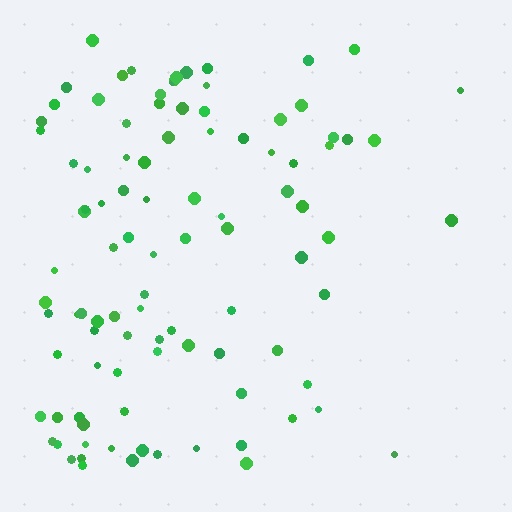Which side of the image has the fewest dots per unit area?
The right.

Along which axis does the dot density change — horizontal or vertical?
Horizontal.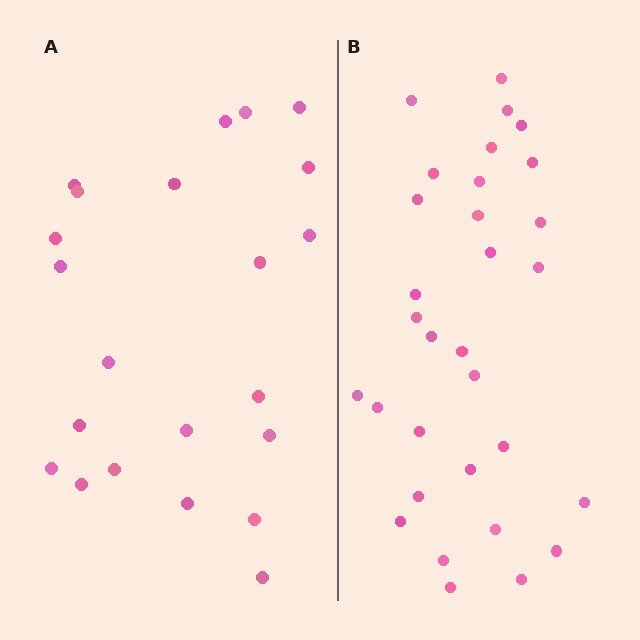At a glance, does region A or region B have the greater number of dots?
Region B (the right region) has more dots.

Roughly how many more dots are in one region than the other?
Region B has roughly 8 or so more dots than region A.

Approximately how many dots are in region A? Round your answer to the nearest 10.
About 20 dots. (The exact count is 22, which rounds to 20.)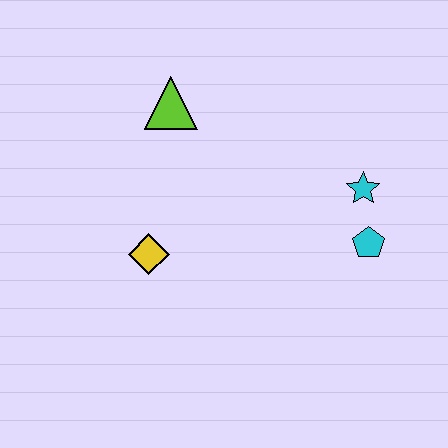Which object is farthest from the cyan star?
The yellow diamond is farthest from the cyan star.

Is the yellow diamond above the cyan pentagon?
No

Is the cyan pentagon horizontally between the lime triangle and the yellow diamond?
No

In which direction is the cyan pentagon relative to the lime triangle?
The cyan pentagon is to the right of the lime triangle.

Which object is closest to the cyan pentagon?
The cyan star is closest to the cyan pentagon.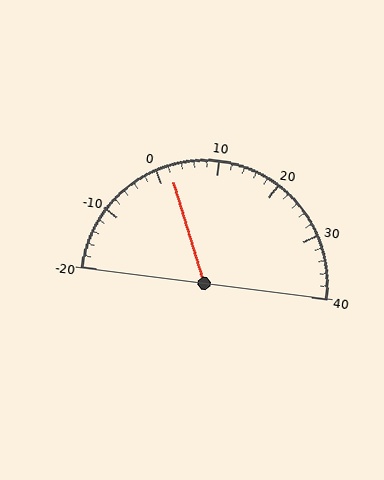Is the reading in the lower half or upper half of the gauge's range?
The reading is in the lower half of the range (-20 to 40).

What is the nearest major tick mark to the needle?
The nearest major tick mark is 0.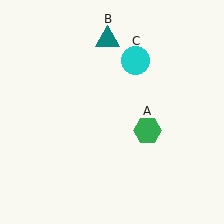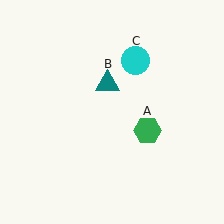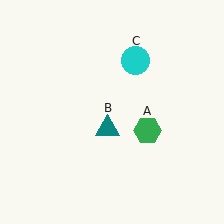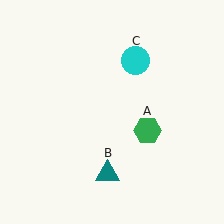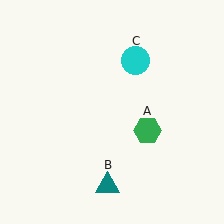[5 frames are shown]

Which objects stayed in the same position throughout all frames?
Green hexagon (object A) and cyan circle (object C) remained stationary.